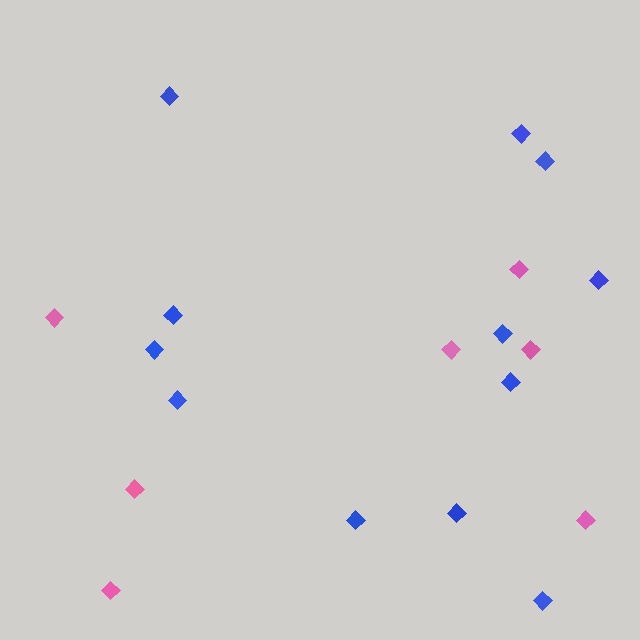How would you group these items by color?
There are 2 groups: one group of blue diamonds (12) and one group of pink diamonds (7).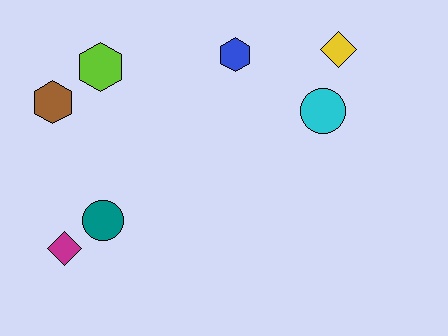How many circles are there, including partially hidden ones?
There are 2 circles.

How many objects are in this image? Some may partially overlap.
There are 7 objects.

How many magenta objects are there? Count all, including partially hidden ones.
There is 1 magenta object.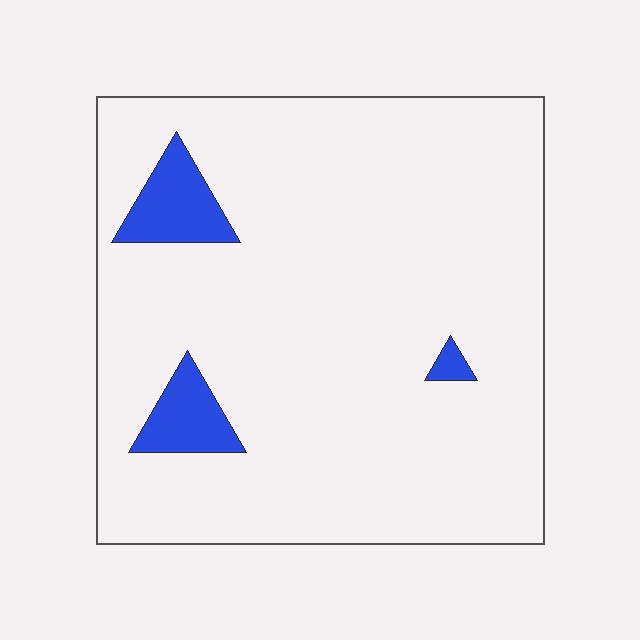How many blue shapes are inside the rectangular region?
3.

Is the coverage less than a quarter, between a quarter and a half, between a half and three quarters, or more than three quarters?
Less than a quarter.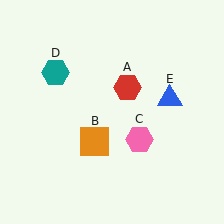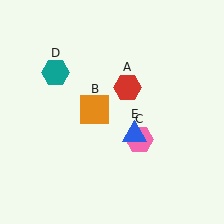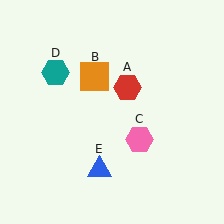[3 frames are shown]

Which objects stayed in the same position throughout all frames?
Red hexagon (object A) and pink hexagon (object C) and teal hexagon (object D) remained stationary.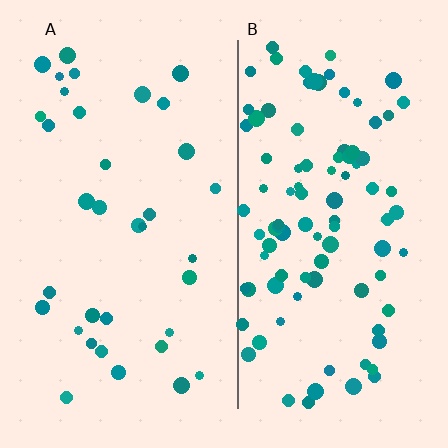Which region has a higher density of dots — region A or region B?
B (the right).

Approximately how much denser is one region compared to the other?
Approximately 2.7× — region B over region A.